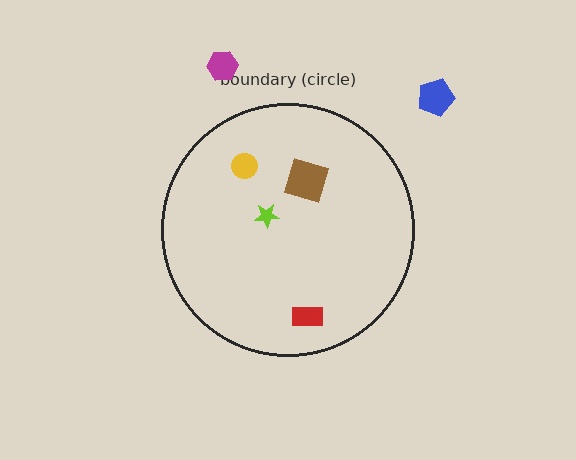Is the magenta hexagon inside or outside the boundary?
Outside.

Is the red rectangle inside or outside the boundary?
Inside.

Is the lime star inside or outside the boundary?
Inside.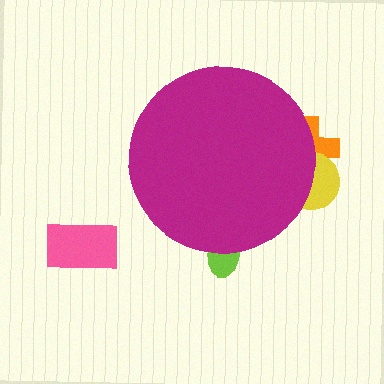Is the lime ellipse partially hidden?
Yes, the lime ellipse is partially hidden behind the magenta circle.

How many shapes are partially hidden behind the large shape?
3 shapes are partially hidden.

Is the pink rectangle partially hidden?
No, the pink rectangle is fully visible.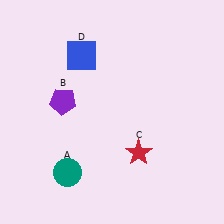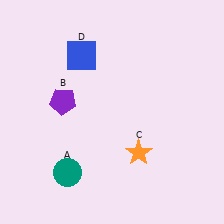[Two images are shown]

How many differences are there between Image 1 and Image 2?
There is 1 difference between the two images.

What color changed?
The star (C) changed from red in Image 1 to orange in Image 2.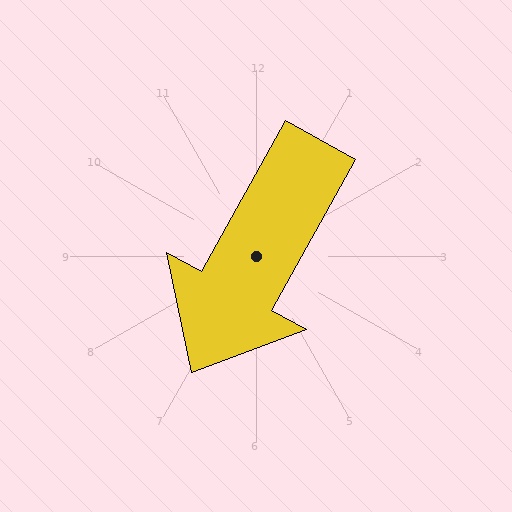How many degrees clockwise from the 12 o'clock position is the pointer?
Approximately 209 degrees.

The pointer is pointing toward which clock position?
Roughly 7 o'clock.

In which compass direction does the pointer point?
Southwest.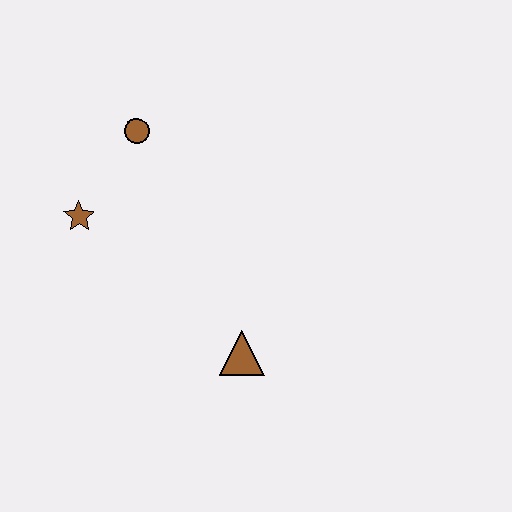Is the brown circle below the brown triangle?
No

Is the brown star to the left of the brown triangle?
Yes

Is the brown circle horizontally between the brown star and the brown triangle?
Yes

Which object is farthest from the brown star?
The brown triangle is farthest from the brown star.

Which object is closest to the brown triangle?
The brown star is closest to the brown triangle.